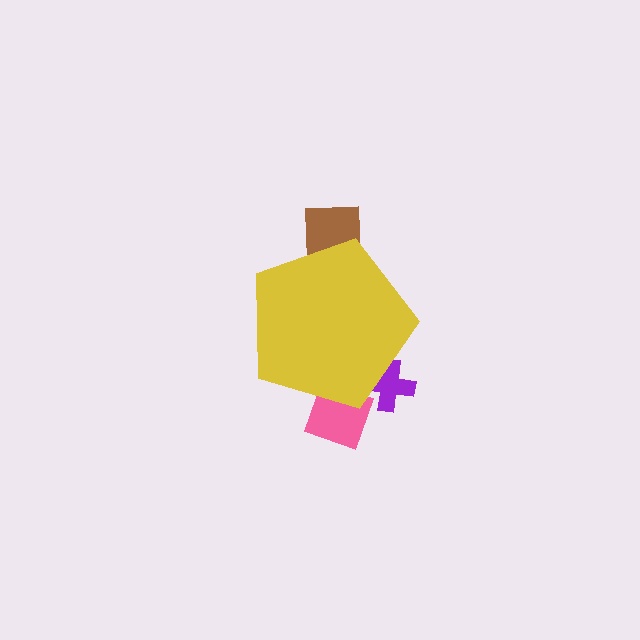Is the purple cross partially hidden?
Yes, the purple cross is partially hidden behind the yellow pentagon.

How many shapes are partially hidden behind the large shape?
3 shapes are partially hidden.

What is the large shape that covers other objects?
A yellow pentagon.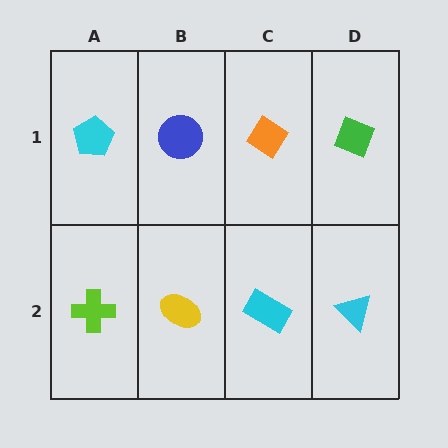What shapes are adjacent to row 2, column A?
A cyan pentagon (row 1, column A), a yellow ellipse (row 2, column B).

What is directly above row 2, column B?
A blue circle.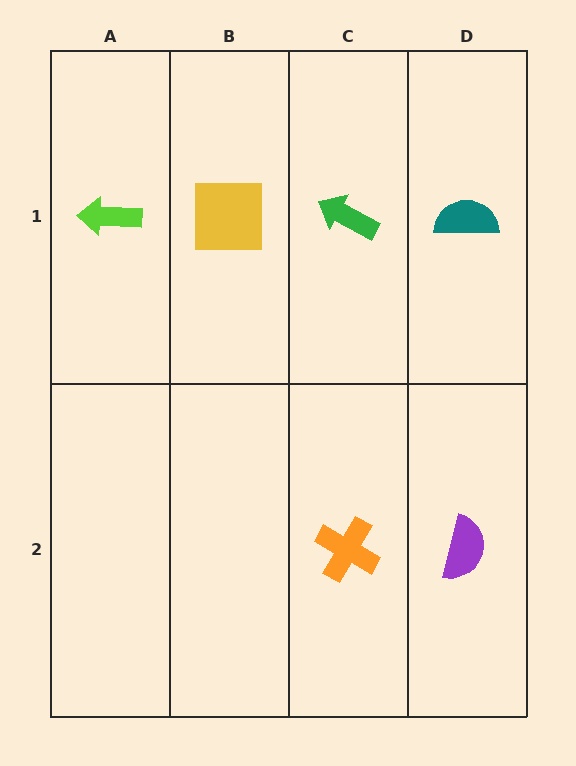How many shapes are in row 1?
4 shapes.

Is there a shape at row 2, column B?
No, that cell is empty.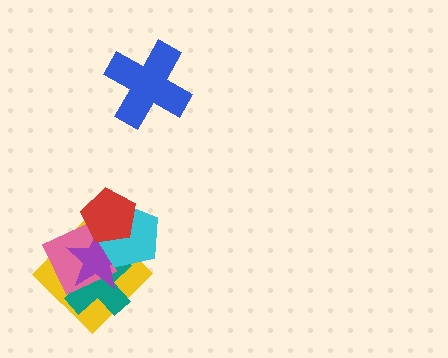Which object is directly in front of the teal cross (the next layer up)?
The pink diamond is directly in front of the teal cross.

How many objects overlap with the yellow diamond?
5 objects overlap with the yellow diamond.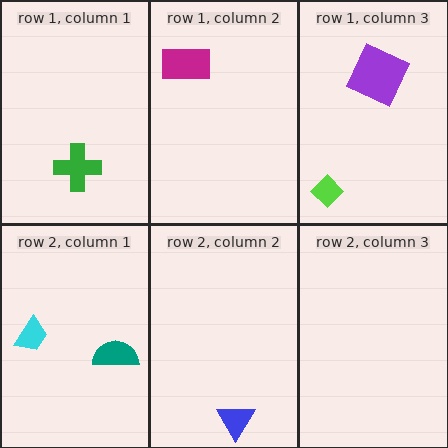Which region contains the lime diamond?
The row 1, column 3 region.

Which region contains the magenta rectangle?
The row 1, column 2 region.